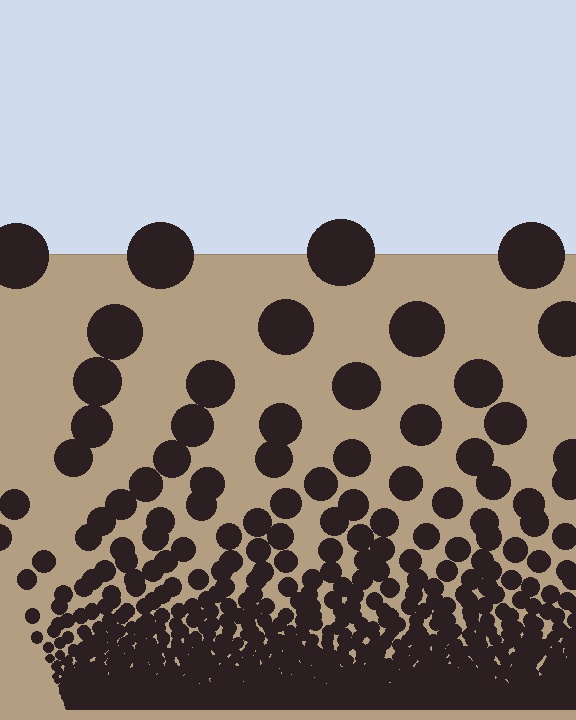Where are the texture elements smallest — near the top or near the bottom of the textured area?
Near the bottom.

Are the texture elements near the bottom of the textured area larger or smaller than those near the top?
Smaller. The gradient is inverted — elements near the bottom are smaller and denser.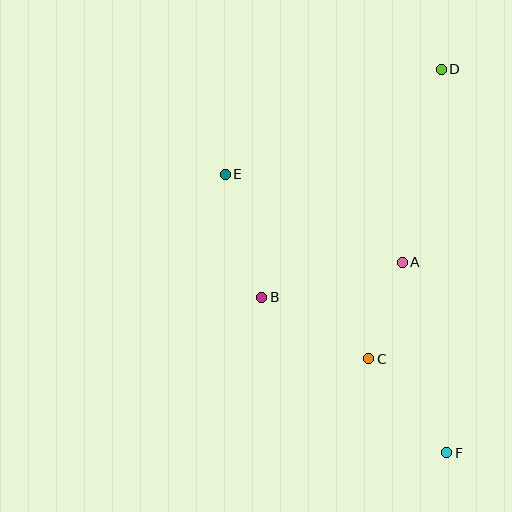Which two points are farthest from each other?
Points D and F are farthest from each other.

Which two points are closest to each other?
Points A and C are closest to each other.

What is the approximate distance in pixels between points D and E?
The distance between D and E is approximately 240 pixels.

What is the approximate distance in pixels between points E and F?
The distance between E and F is approximately 356 pixels.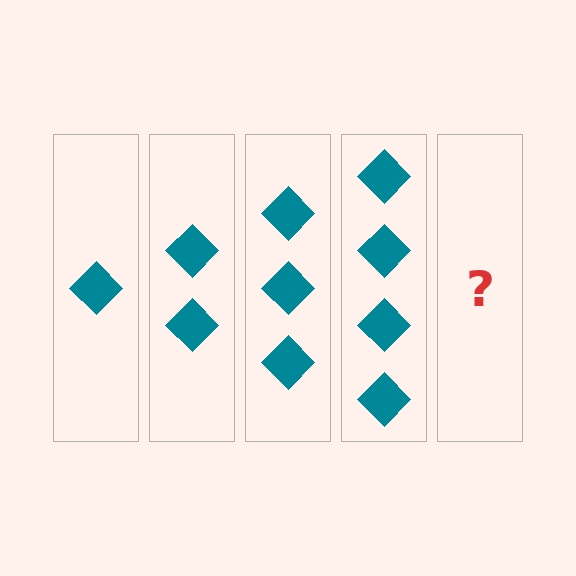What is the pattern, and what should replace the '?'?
The pattern is that each step adds one more diamond. The '?' should be 5 diamonds.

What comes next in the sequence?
The next element should be 5 diamonds.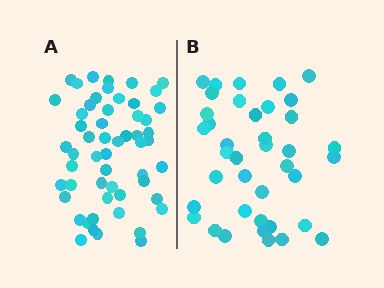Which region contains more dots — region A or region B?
Region A (the left region) has more dots.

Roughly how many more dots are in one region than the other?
Region A has approximately 15 more dots than region B.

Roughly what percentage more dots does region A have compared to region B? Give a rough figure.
About 40% more.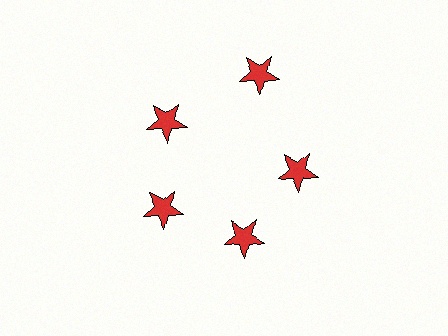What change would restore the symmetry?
The symmetry would be restored by moving it inward, back onto the ring so that all 5 stars sit at equal angles and equal distance from the center.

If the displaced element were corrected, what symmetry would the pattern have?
It would have 5-fold rotational symmetry — the pattern would map onto itself every 72 degrees.